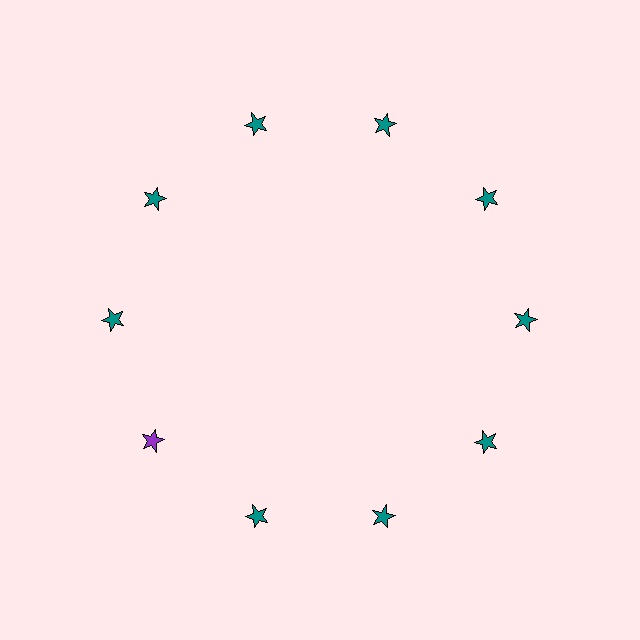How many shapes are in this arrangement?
There are 10 shapes arranged in a ring pattern.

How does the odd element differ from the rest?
It has a different color: purple instead of teal.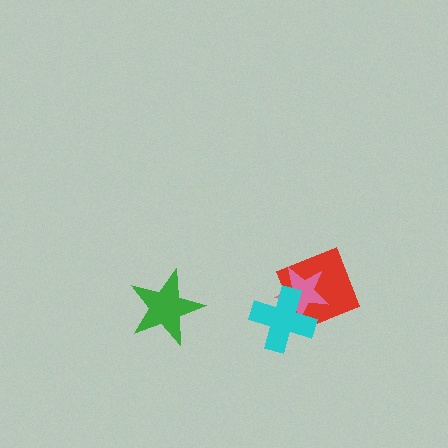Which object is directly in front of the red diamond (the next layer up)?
The pink star is directly in front of the red diamond.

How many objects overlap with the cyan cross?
2 objects overlap with the cyan cross.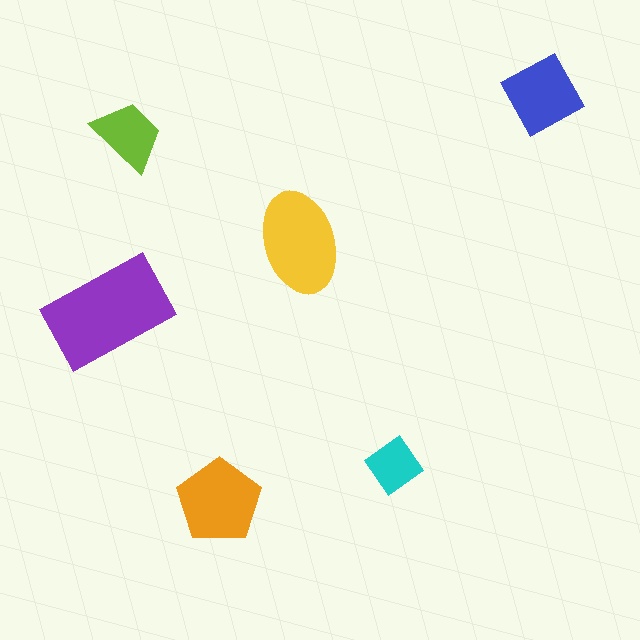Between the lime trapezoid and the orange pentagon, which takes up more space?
The orange pentagon.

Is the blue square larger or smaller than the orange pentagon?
Smaller.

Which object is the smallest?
The cyan diamond.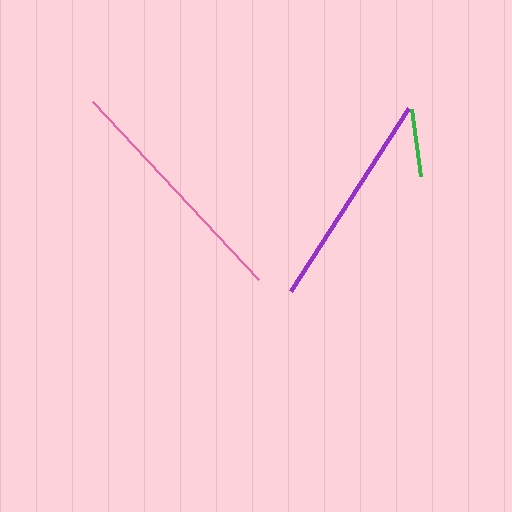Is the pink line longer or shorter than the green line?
The pink line is longer than the green line.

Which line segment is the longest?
The pink line is the longest at approximately 243 pixels.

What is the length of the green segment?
The green segment is approximately 67 pixels long.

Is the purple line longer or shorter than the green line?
The purple line is longer than the green line.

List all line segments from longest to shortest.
From longest to shortest: pink, purple, green.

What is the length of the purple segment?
The purple segment is approximately 218 pixels long.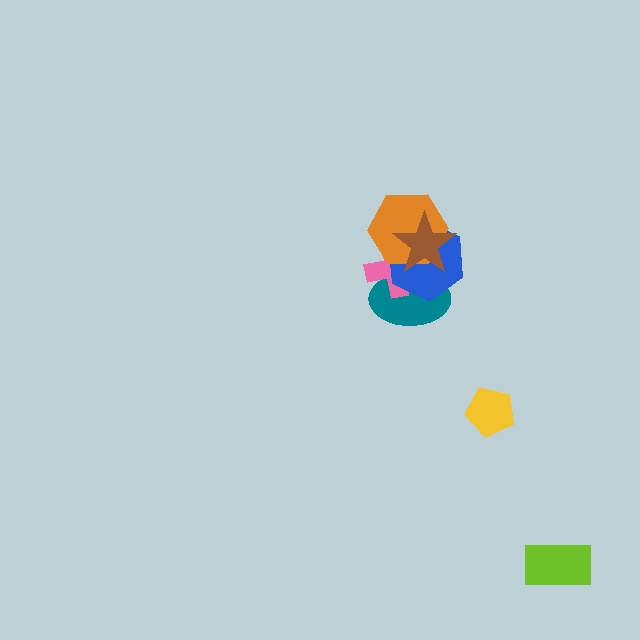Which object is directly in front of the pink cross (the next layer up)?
The blue hexagon is directly in front of the pink cross.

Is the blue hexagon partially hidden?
Yes, it is partially covered by another shape.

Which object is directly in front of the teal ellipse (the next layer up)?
The pink cross is directly in front of the teal ellipse.